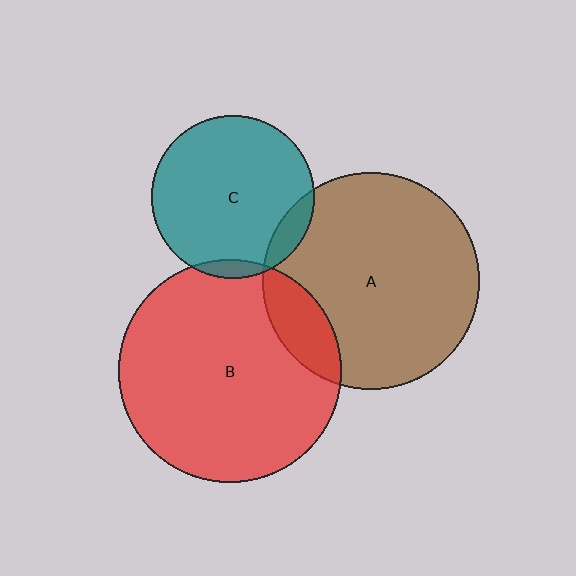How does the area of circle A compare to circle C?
Approximately 1.8 times.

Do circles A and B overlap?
Yes.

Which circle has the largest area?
Circle B (red).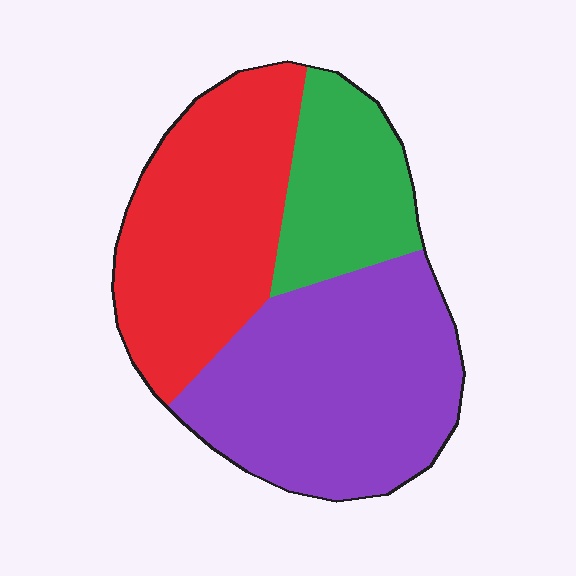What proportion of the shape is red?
Red covers 37% of the shape.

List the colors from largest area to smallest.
From largest to smallest: purple, red, green.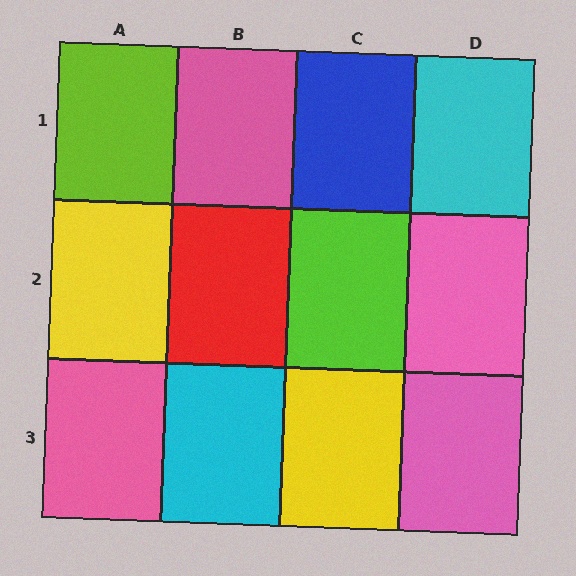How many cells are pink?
4 cells are pink.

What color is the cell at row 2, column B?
Red.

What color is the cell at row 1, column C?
Blue.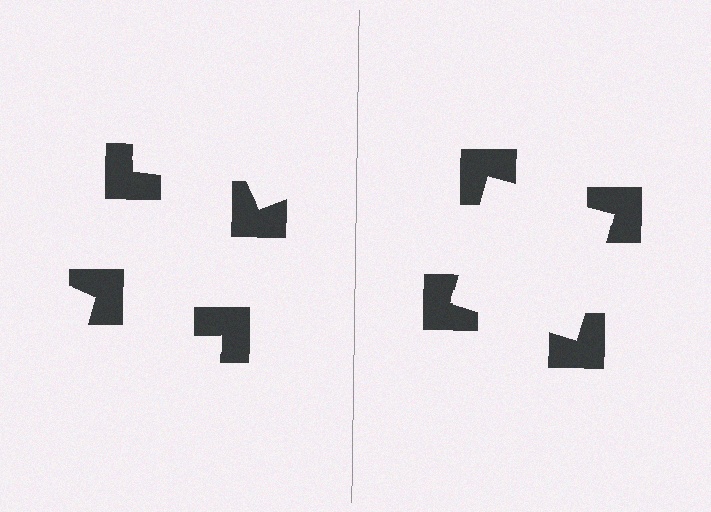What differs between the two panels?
The notched squares are positioned identically on both sides; only the wedge orientations differ. On the right they align to a square; on the left they are misaligned.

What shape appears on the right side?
An illusory square.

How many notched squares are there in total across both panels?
8 — 4 on each side.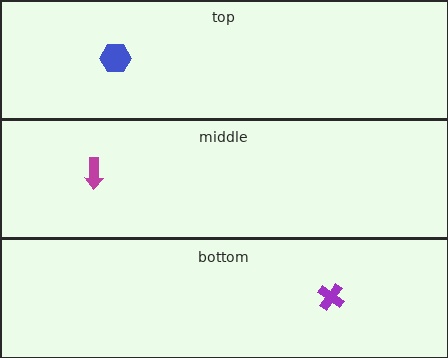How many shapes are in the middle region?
1.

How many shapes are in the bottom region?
1.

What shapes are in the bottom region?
The purple cross.